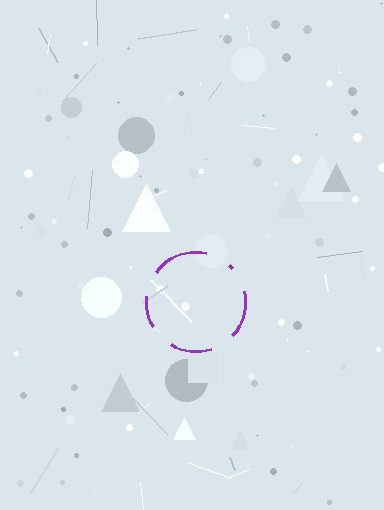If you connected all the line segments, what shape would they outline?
They would outline a circle.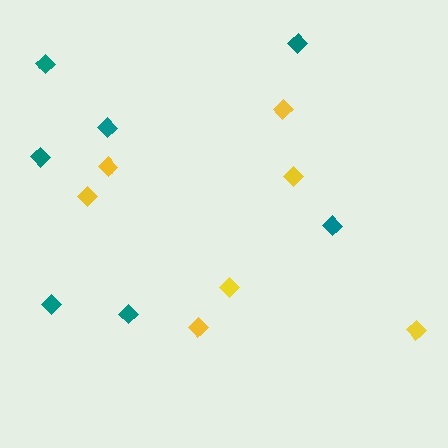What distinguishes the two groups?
There are 2 groups: one group of yellow diamonds (7) and one group of teal diamonds (7).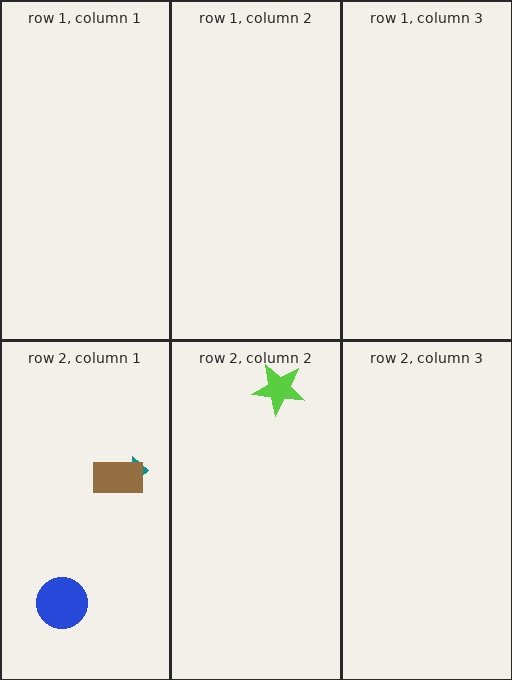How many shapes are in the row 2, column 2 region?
1.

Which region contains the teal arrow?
The row 2, column 1 region.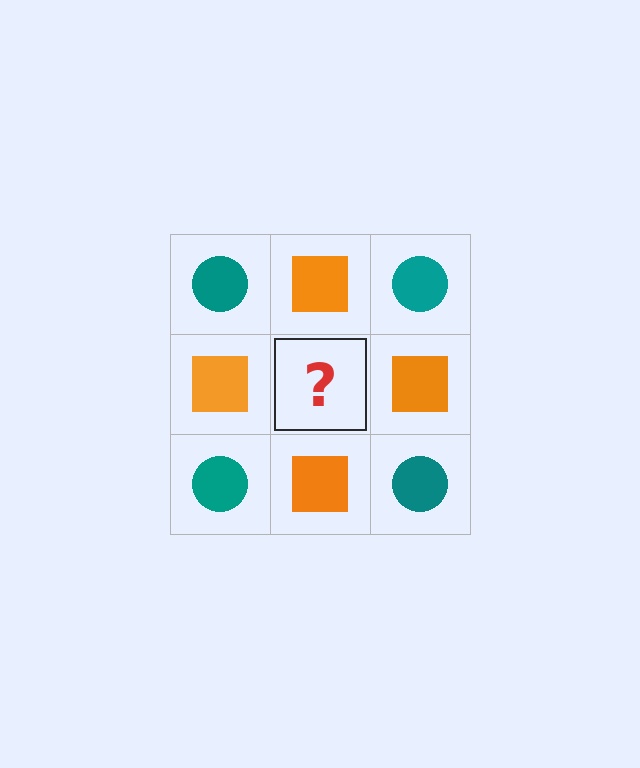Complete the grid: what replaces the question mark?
The question mark should be replaced with a teal circle.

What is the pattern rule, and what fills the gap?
The rule is that it alternates teal circle and orange square in a checkerboard pattern. The gap should be filled with a teal circle.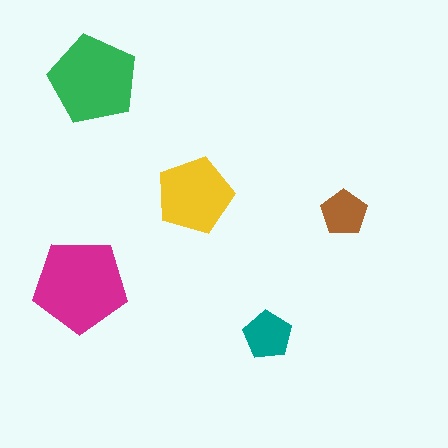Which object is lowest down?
The teal pentagon is bottommost.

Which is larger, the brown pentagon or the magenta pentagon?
The magenta one.